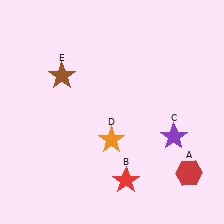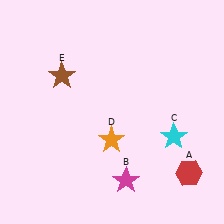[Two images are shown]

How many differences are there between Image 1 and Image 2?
There are 2 differences between the two images.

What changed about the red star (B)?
In Image 1, B is red. In Image 2, it changed to magenta.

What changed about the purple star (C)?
In Image 1, C is purple. In Image 2, it changed to cyan.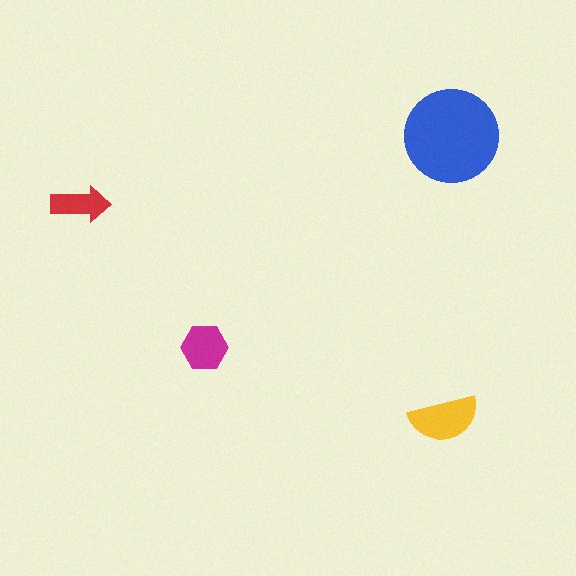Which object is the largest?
The blue circle.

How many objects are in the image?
There are 4 objects in the image.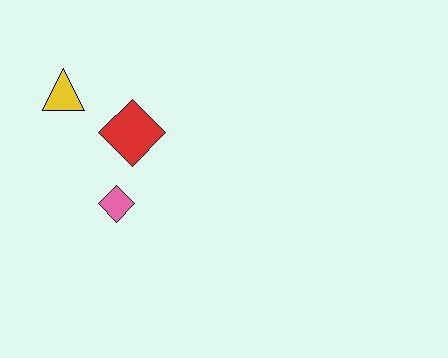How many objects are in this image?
There are 3 objects.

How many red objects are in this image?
There is 1 red object.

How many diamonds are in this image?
There are 2 diamonds.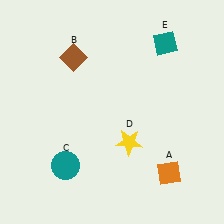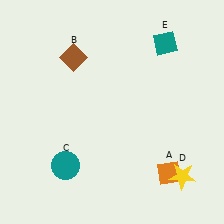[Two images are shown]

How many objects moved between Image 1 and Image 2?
1 object moved between the two images.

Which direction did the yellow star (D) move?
The yellow star (D) moved right.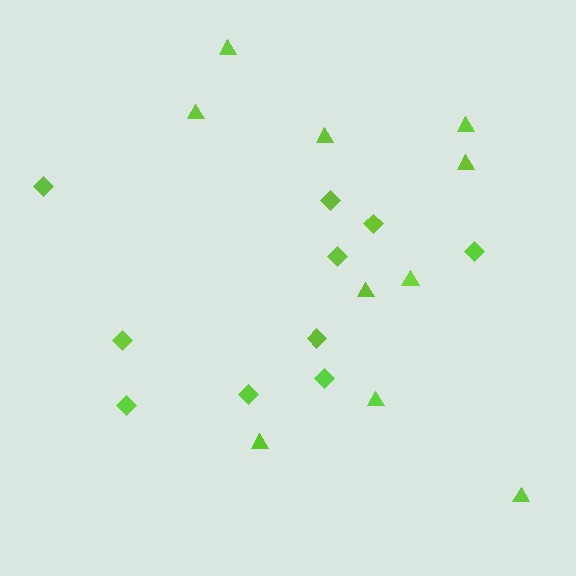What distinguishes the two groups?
There are 2 groups: one group of triangles (10) and one group of diamonds (10).